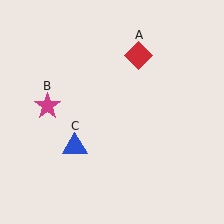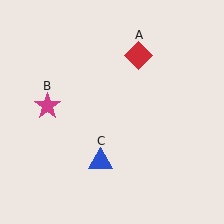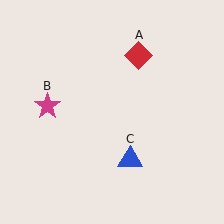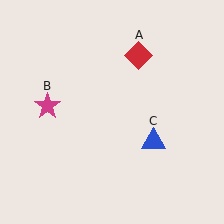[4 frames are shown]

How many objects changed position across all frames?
1 object changed position: blue triangle (object C).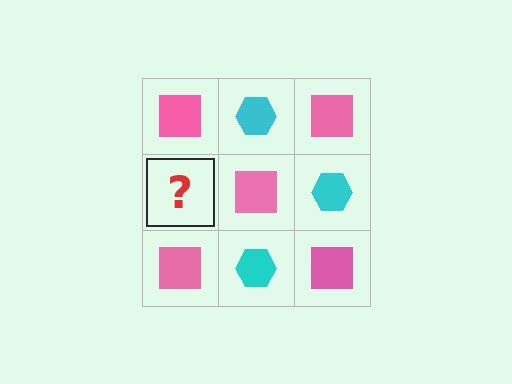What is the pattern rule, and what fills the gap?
The rule is that it alternates pink square and cyan hexagon in a checkerboard pattern. The gap should be filled with a cyan hexagon.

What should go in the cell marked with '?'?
The missing cell should contain a cyan hexagon.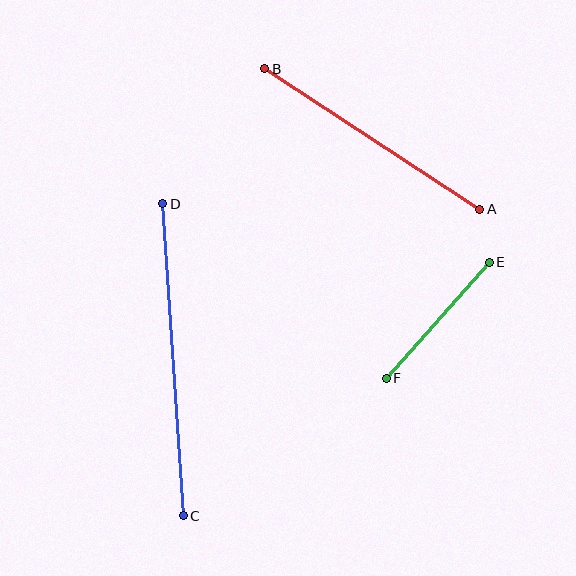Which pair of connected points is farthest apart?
Points C and D are farthest apart.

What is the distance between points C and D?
The distance is approximately 312 pixels.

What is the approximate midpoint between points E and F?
The midpoint is at approximately (438, 320) pixels.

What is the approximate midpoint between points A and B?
The midpoint is at approximately (372, 139) pixels.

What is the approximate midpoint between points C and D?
The midpoint is at approximately (173, 360) pixels.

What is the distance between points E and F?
The distance is approximately 155 pixels.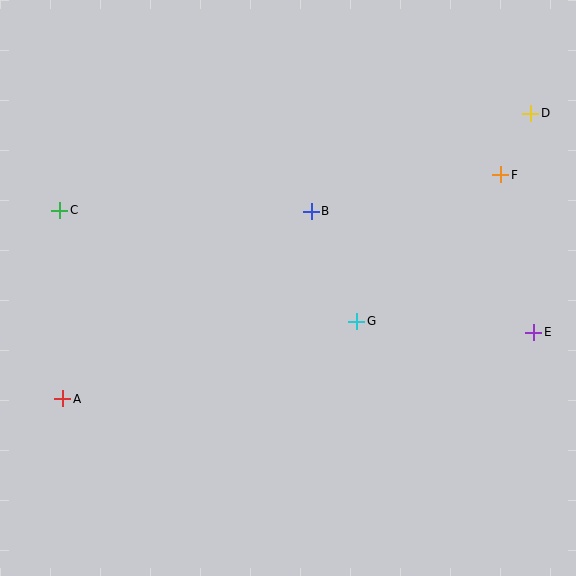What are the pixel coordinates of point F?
Point F is at (501, 175).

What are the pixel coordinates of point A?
Point A is at (63, 399).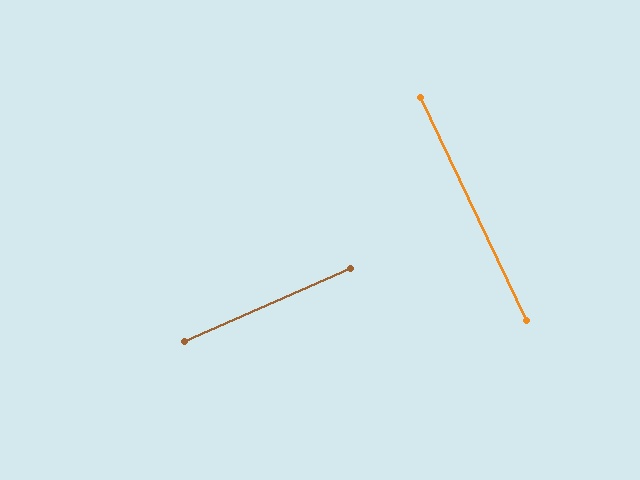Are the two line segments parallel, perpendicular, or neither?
Perpendicular — they meet at approximately 88°.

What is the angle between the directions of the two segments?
Approximately 88 degrees.